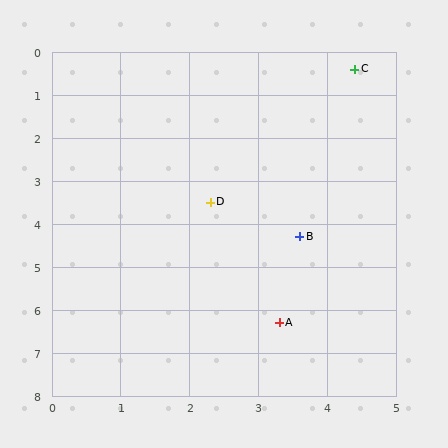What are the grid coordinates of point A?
Point A is at approximately (3.3, 6.3).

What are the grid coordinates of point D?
Point D is at approximately (2.3, 3.5).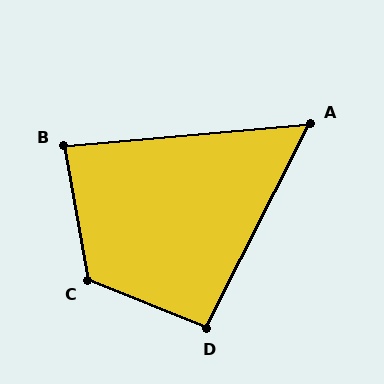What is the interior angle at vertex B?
Approximately 85 degrees (acute).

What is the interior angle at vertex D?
Approximately 95 degrees (obtuse).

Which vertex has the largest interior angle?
C, at approximately 122 degrees.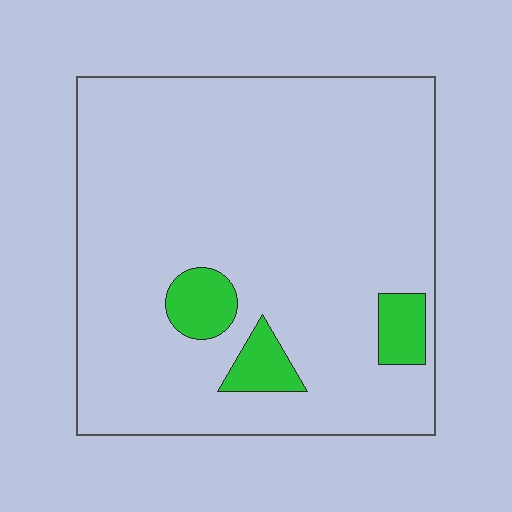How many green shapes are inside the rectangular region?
3.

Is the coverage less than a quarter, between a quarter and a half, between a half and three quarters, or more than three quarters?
Less than a quarter.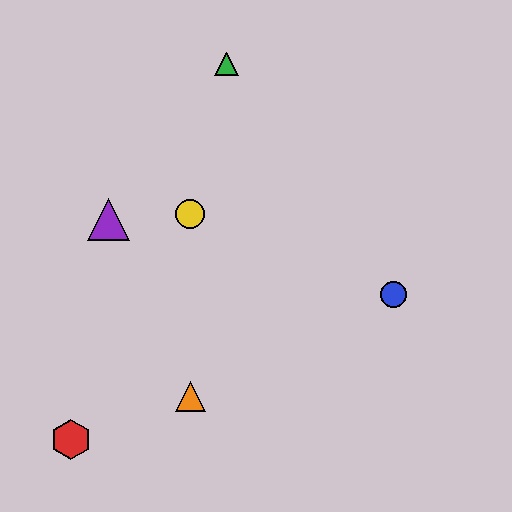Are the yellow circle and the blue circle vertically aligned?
No, the yellow circle is at x≈190 and the blue circle is at x≈394.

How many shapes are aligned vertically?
2 shapes (the yellow circle, the orange triangle) are aligned vertically.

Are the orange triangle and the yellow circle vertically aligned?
Yes, both are at x≈190.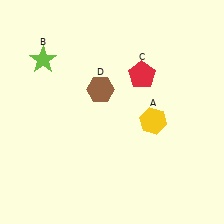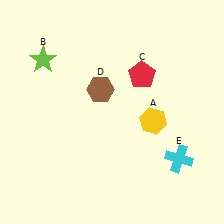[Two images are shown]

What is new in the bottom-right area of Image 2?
A cyan cross (E) was added in the bottom-right area of Image 2.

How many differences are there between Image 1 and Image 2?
There is 1 difference between the two images.